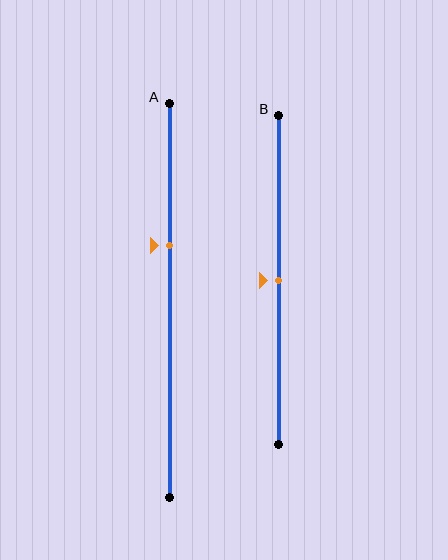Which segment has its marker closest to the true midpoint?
Segment B has its marker closest to the true midpoint.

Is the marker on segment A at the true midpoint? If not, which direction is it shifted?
No, the marker on segment A is shifted upward by about 14% of the segment length.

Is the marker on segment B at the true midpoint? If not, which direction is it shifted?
Yes, the marker on segment B is at the true midpoint.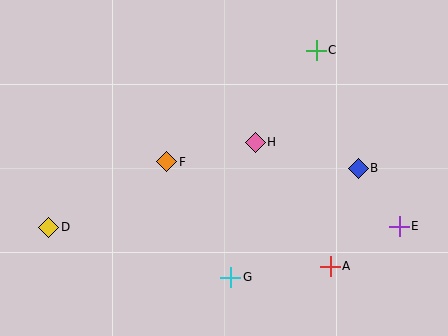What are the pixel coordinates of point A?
Point A is at (330, 266).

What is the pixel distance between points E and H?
The distance between E and H is 167 pixels.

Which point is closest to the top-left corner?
Point D is closest to the top-left corner.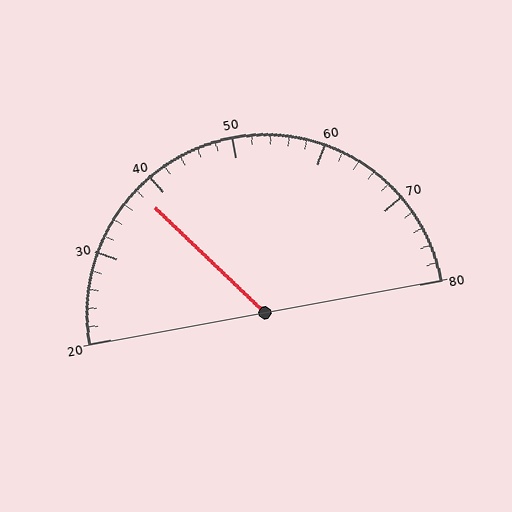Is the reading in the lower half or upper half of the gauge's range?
The reading is in the lower half of the range (20 to 80).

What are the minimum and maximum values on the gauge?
The gauge ranges from 20 to 80.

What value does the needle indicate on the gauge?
The needle indicates approximately 38.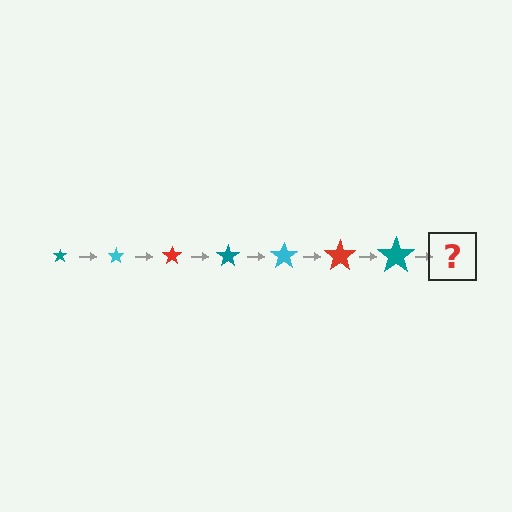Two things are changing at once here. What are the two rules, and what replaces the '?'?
The two rules are that the star grows larger each step and the color cycles through teal, cyan, and red. The '?' should be a cyan star, larger than the previous one.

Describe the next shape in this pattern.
It should be a cyan star, larger than the previous one.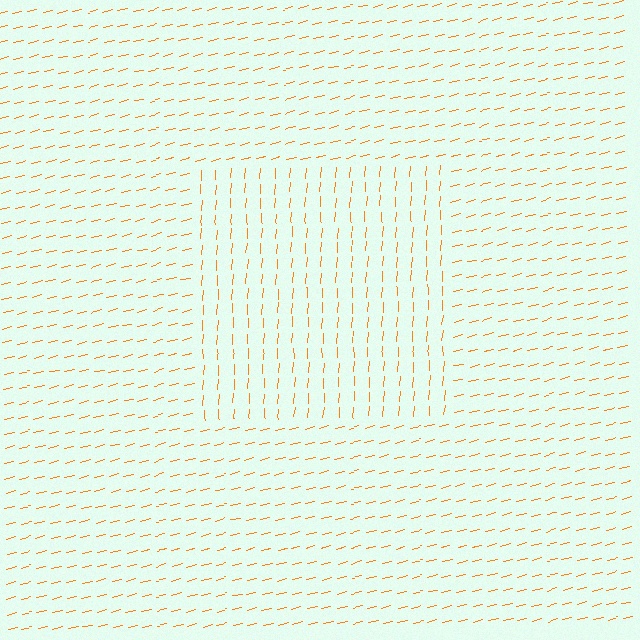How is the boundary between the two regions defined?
The boundary is defined purely by a change in line orientation (approximately 72 degrees difference). All lines are the same color and thickness.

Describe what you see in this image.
The image is filled with small orange line segments. A rectangle region in the image has lines oriented differently from the surrounding lines, creating a visible texture boundary.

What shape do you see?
I see a rectangle.